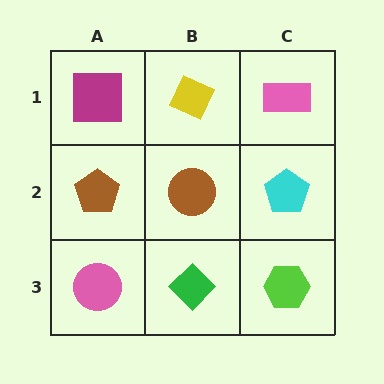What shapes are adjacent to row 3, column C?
A cyan pentagon (row 2, column C), a green diamond (row 3, column B).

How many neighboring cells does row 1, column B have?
3.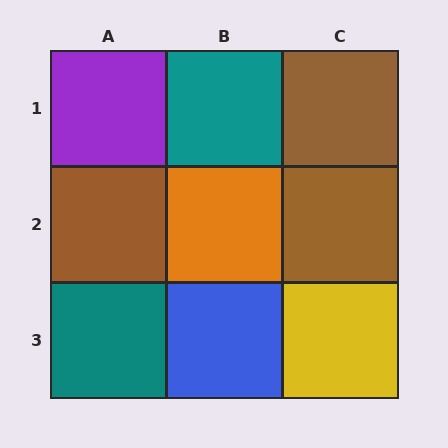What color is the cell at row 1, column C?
Brown.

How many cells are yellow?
1 cell is yellow.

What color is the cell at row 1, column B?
Teal.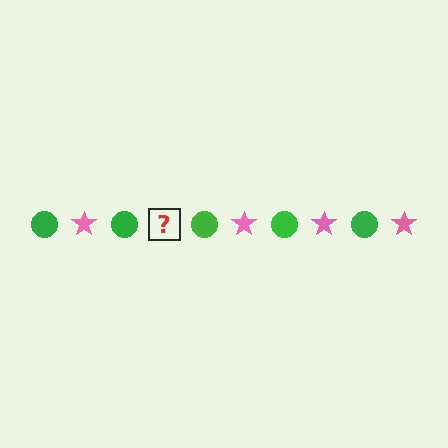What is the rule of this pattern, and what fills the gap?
The rule is that the pattern alternates between green circle and pink star. The gap should be filled with a pink star.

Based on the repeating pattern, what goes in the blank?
The blank should be a pink star.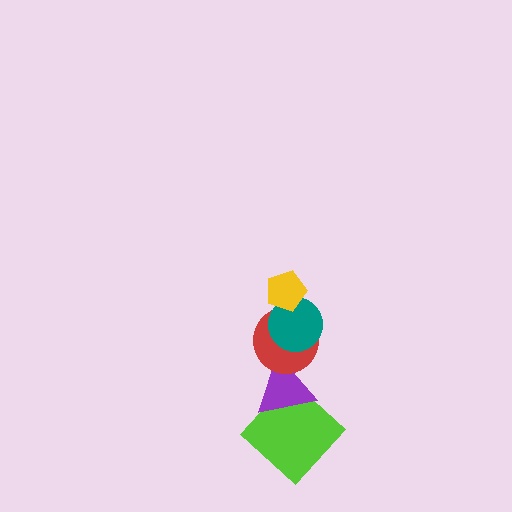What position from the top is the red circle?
The red circle is 3rd from the top.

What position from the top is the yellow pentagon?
The yellow pentagon is 1st from the top.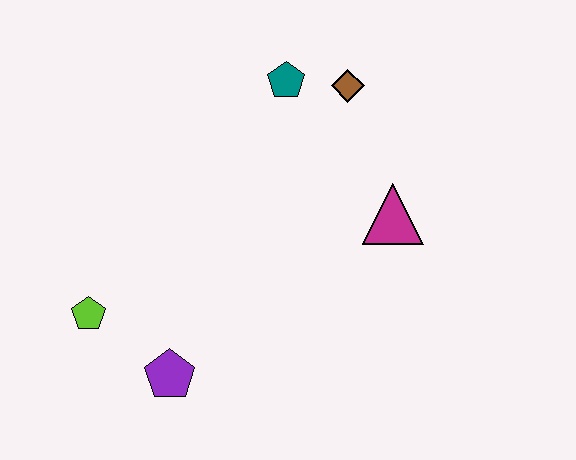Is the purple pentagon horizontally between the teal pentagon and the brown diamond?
No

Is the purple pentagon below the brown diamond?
Yes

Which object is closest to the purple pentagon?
The lime pentagon is closest to the purple pentagon.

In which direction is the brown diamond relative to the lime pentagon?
The brown diamond is to the right of the lime pentagon.